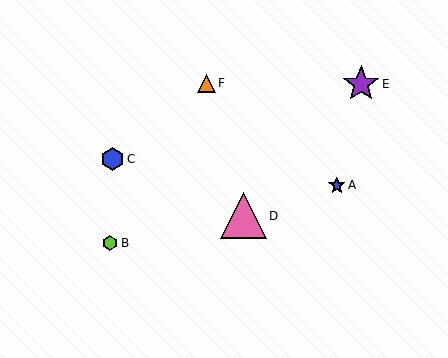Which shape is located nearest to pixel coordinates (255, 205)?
The pink triangle (labeled D) at (243, 216) is nearest to that location.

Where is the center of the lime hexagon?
The center of the lime hexagon is at (110, 243).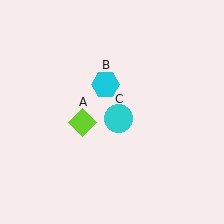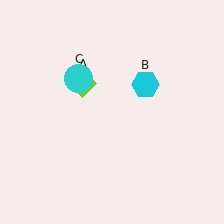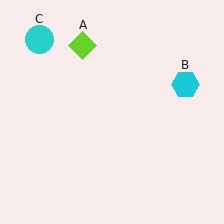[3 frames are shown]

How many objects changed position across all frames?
3 objects changed position: lime diamond (object A), cyan hexagon (object B), cyan circle (object C).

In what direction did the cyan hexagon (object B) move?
The cyan hexagon (object B) moved right.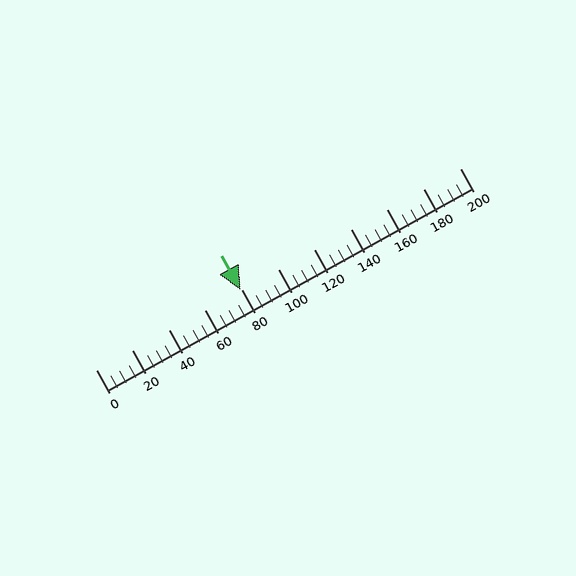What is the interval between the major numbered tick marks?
The major tick marks are spaced 20 units apart.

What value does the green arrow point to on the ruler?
The green arrow points to approximately 80.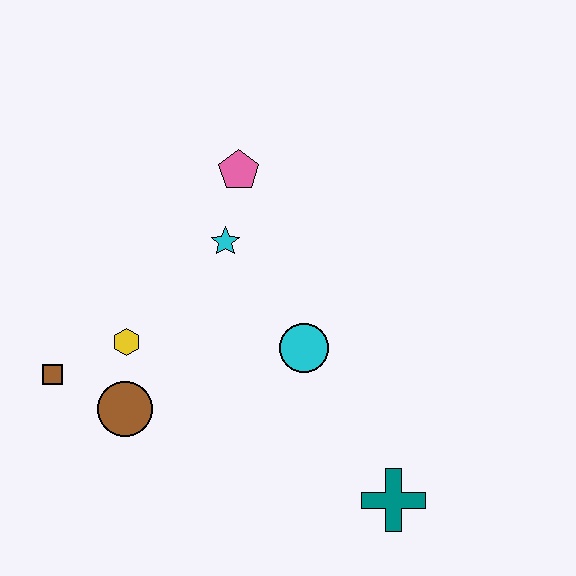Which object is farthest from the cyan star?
The teal cross is farthest from the cyan star.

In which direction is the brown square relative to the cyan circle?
The brown square is to the left of the cyan circle.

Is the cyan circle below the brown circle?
No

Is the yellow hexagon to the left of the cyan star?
Yes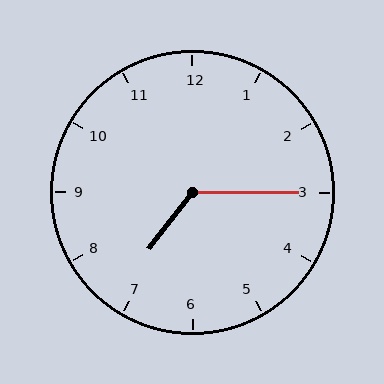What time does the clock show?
7:15.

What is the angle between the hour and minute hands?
Approximately 128 degrees.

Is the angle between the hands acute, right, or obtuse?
It is obtuse.